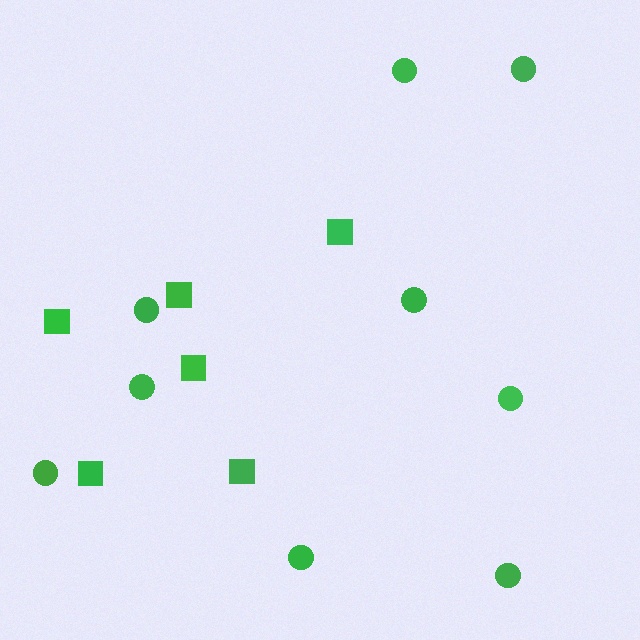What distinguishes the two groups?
There are 2 groups: one group of circles (9) and one group of squares (6).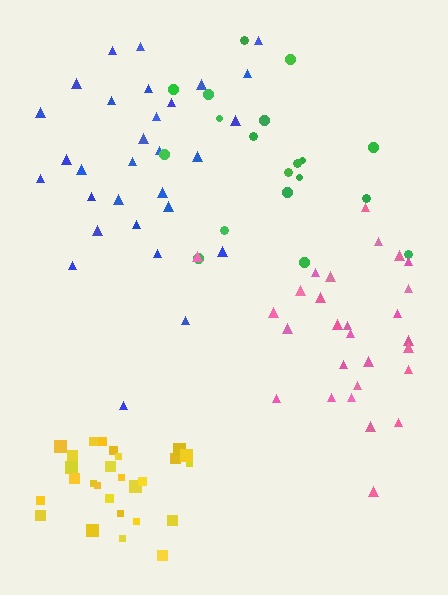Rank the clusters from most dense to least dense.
yellow, blue, pink, green.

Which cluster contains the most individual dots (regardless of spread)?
Blue (30).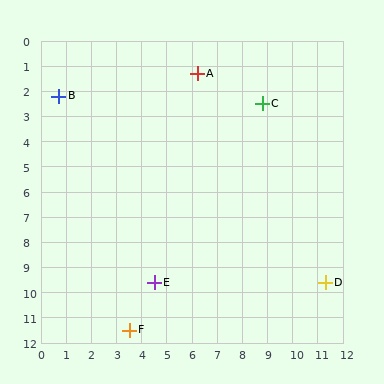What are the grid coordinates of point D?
Point D is at approximately (11.3, 9.6).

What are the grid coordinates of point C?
Point C is at approximately (8.8, 2.5).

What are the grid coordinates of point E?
Point E is at approximately (4.5, 9.6).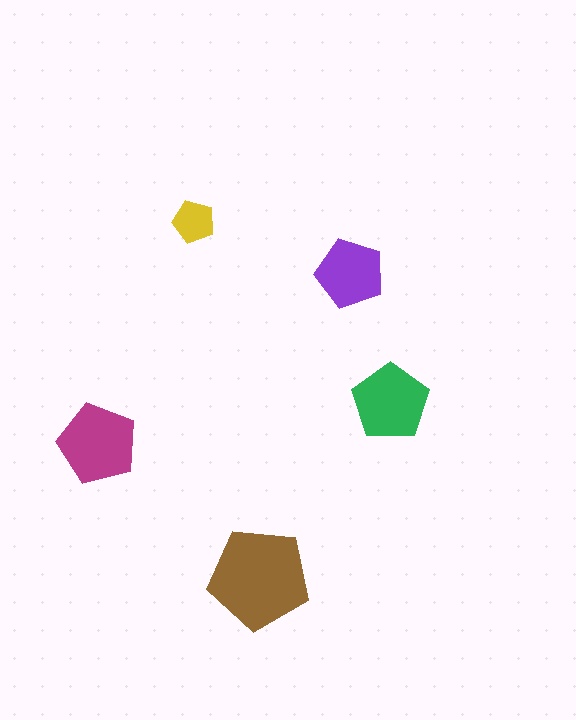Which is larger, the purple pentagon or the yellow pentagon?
The purple one.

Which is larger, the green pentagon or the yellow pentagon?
The green one.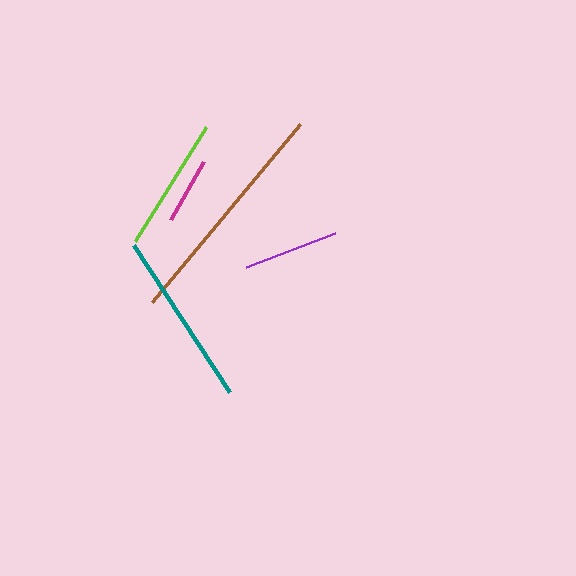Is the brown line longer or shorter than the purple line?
The brown line is longer than the purple line.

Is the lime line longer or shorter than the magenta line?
The lime line is longer than the magenta line.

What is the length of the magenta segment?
The magenta segment is approximately 67 pixels long.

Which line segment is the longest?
The brown line is the longest at approximately 231 pixels.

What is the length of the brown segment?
The brown segment is approximately 231 pixels long.